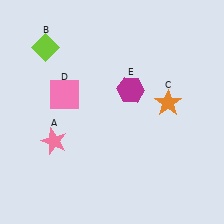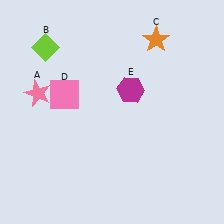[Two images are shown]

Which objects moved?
The objects that moved are: the pink star (A), the orange star (C).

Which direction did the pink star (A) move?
The pink star (A) moved up.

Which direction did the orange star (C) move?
The orange star (C) moved up.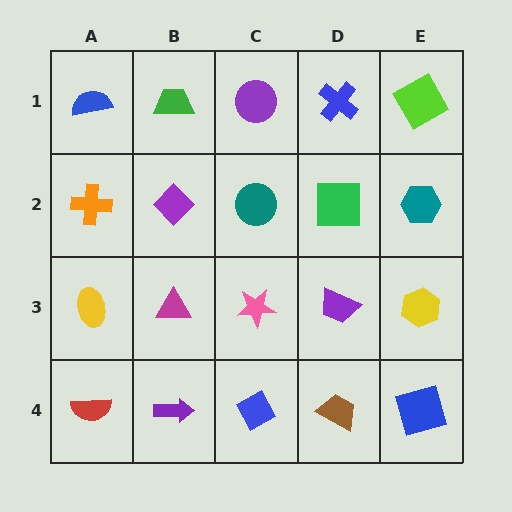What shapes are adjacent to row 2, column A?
A blue semicircle (row 1, column A), a yellow ellipse (row 3, column A), a purple diamond (row 2, column B).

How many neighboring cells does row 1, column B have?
3.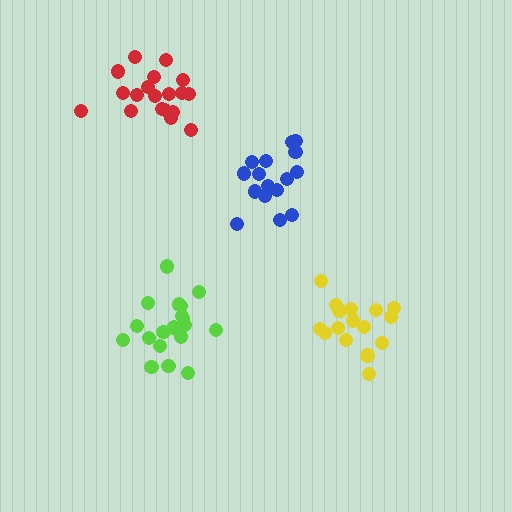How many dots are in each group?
Group 1: 20 dots, Group 2: 16 dots, Group 3: 17 dots, Group 4: 19 dots (72 total).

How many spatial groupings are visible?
There are 4 spatial groupings.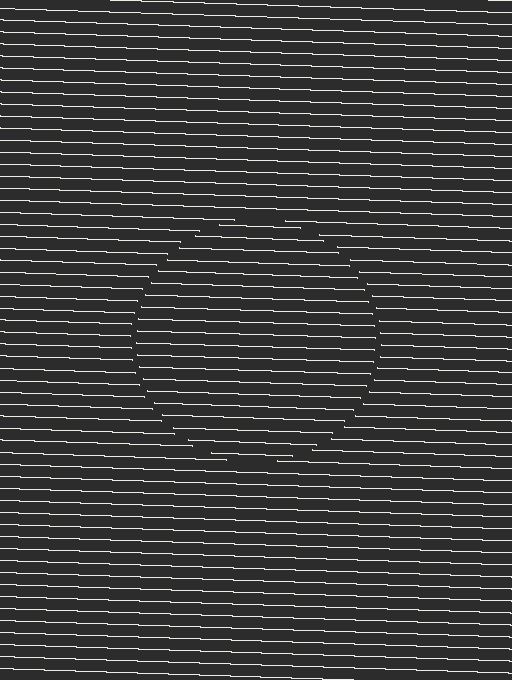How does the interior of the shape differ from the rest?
The interior of the shape contains the same grating, shifted by half a period — the contour is defined by the phase discontinuity where line-ends from the inner and outer gratings abut.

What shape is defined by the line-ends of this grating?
An illusory circle. The interior of the shape contains the same grating, shifted by half a period — the contour is defined by the phase discontinuity where line-ends from the inner and outer gratings abut.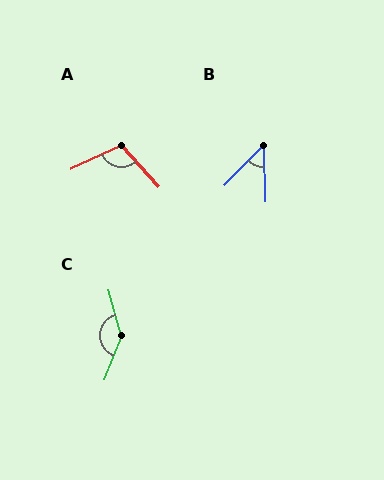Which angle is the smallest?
B, at approximately 46 degrees.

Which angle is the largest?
C, at approximately 144 degrees.